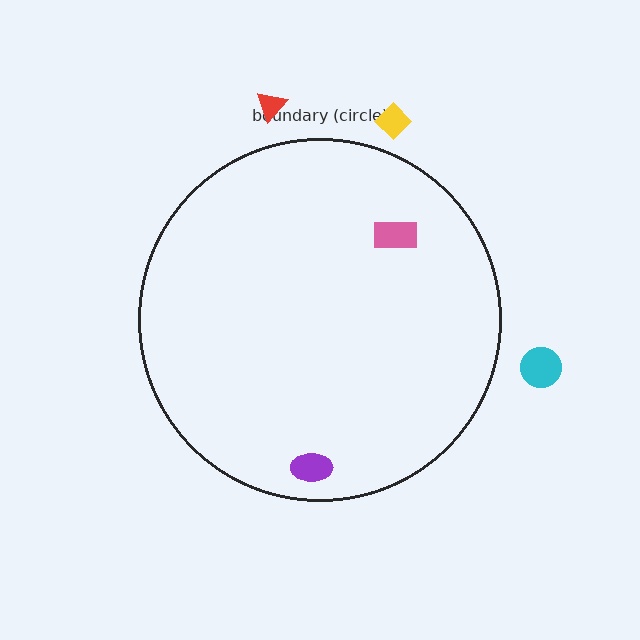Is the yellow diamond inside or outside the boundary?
Outside.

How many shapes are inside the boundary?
2 inside, 3 outside.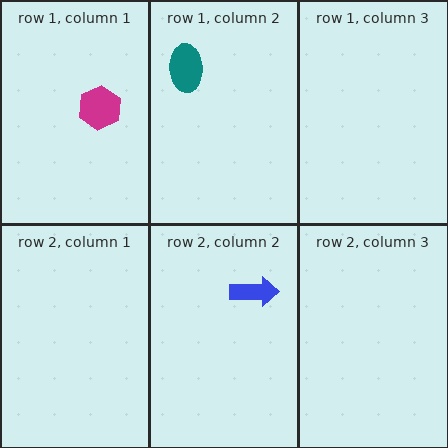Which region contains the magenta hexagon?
The row 1, column 1 region.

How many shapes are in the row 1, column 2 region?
1.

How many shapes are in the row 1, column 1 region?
1.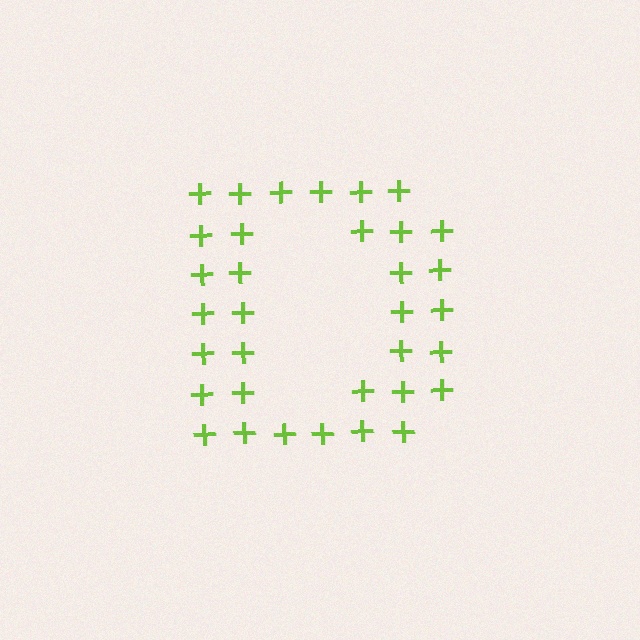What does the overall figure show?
The overall figure shows the letter D.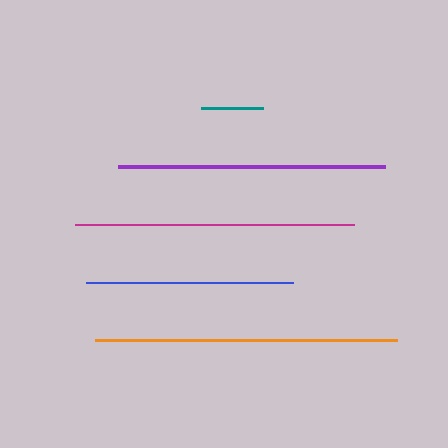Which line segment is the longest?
The orange line is the longest at approximately 302 pixels.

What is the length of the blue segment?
The blue segment is approximately 207 pixels long.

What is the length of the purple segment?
The purple segment is approximately 267 pixels long.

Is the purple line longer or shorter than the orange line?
The orange line is longer than the purple line.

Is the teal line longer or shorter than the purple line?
The purple line is longer than the teal line.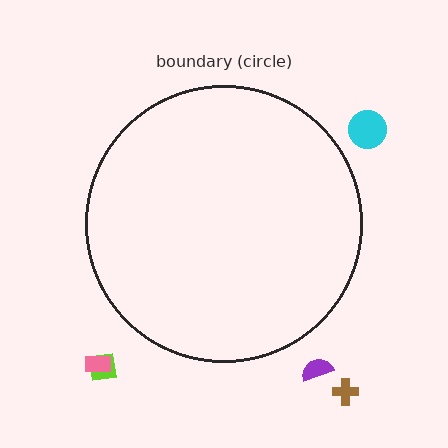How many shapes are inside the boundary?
0 inside, 5 outside.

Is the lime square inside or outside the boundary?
Outside.